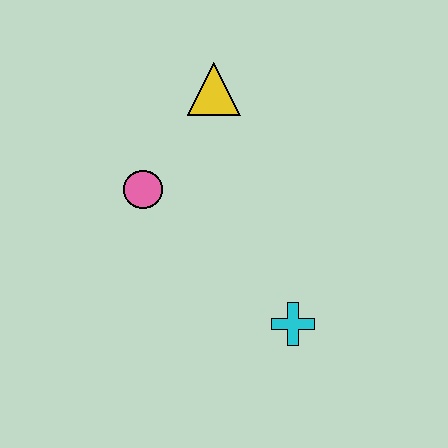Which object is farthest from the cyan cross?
The yellow triangle is farthest from the cyan cross.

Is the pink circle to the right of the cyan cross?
No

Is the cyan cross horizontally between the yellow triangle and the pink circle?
No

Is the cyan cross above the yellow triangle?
No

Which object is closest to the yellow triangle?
The pink circle is closest to the yellow triangle.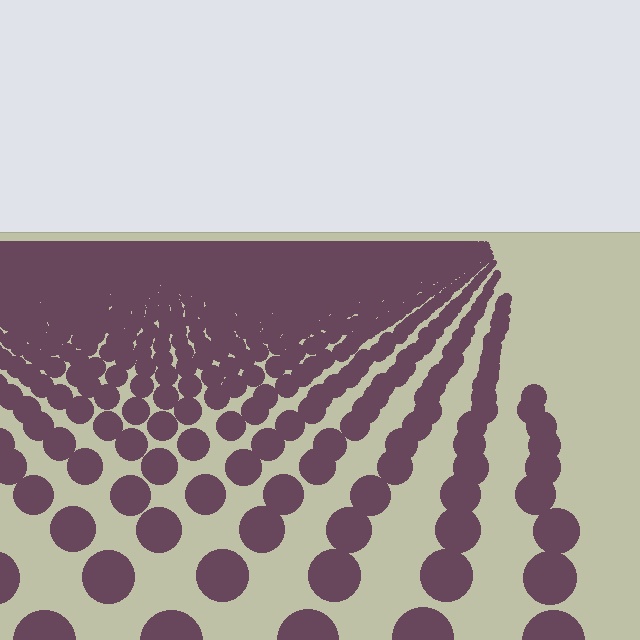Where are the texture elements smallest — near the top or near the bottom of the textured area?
Near the top.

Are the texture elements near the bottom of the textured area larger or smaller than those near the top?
Larger. Near the bottom, elements are closer to the viewer and appear at a bigger on-screen size.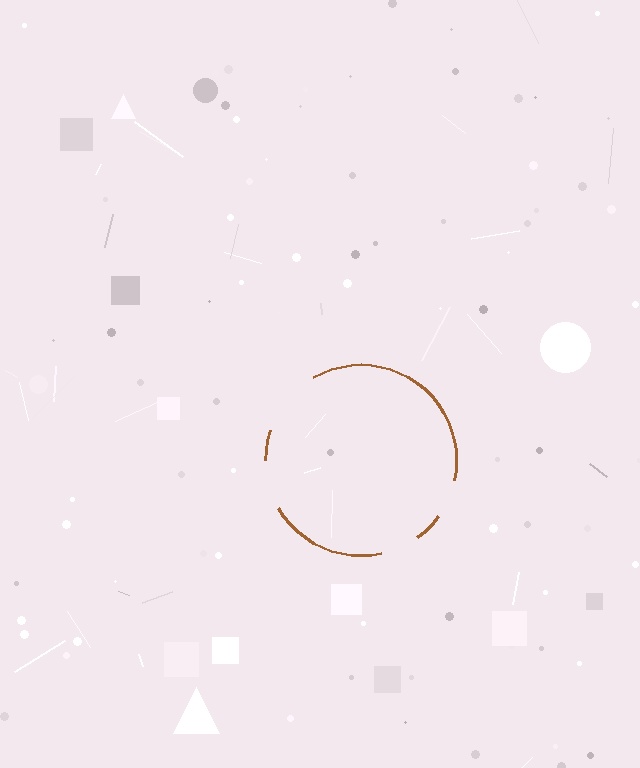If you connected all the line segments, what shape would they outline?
They would outline a circle.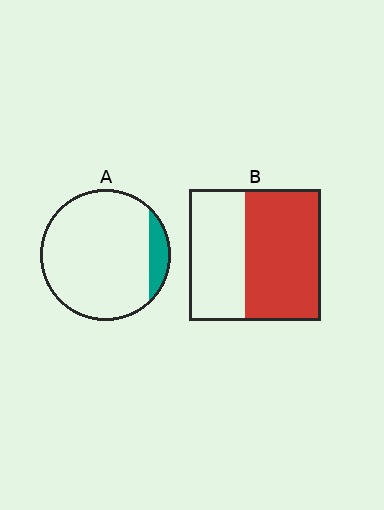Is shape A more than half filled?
No.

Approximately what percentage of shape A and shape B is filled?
A is approximately 10% and B is approximately 60%.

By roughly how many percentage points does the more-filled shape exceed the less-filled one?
By roughly 45 percentage points (B over A).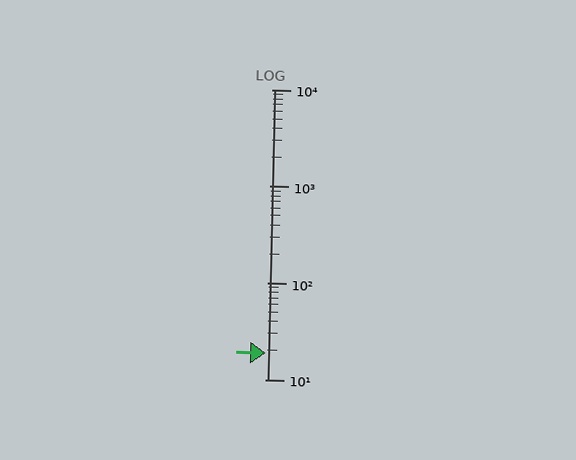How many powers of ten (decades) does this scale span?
The scale spans 3 decades, from 10 to 10000.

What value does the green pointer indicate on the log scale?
The pointer indicates approximately 19.